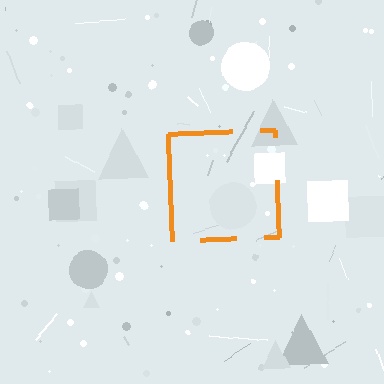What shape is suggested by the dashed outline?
The dashed outline suggests a square.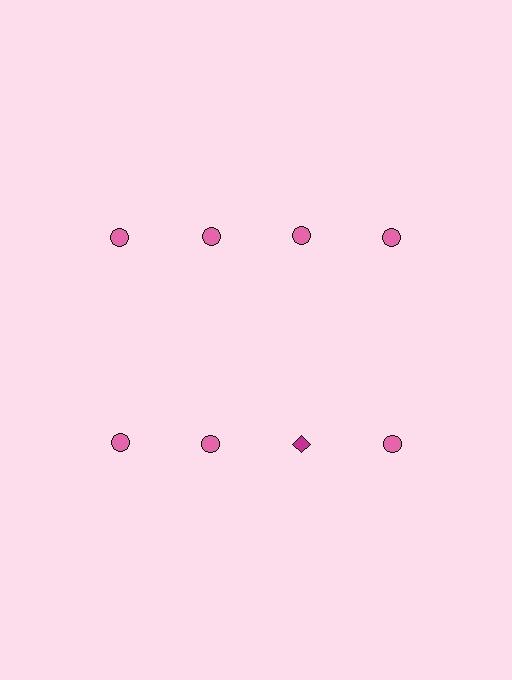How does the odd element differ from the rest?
It differs in both color (magenta instead of pink) and shape (diamond instead of circle).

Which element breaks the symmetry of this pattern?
The magenta diamond in the second row, center column breaks the symmetry. All other shapes are pink circles.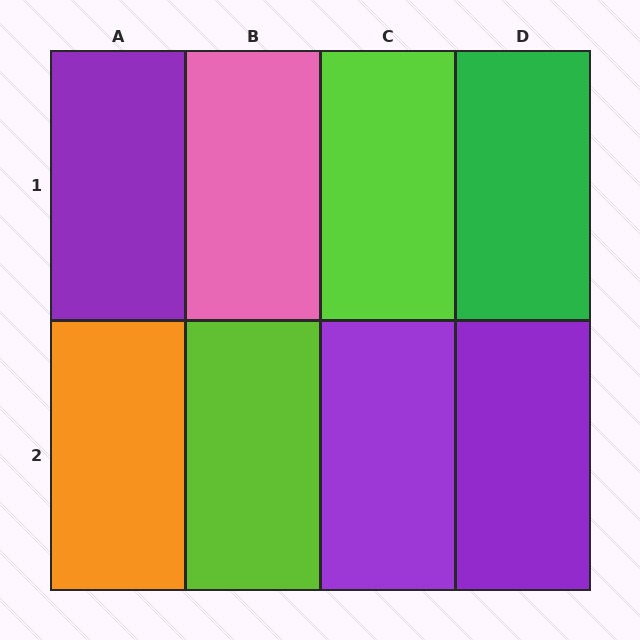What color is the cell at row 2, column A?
Orange.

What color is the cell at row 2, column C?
Purple.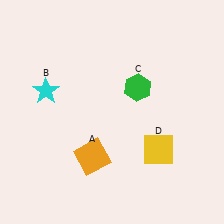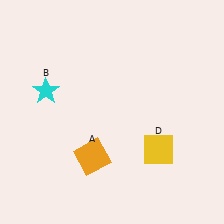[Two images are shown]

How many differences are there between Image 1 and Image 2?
There is 1 difference between the two images.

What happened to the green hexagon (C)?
The green hexagon (C) was removed in Image 2. It was in the top-right area of Image 1.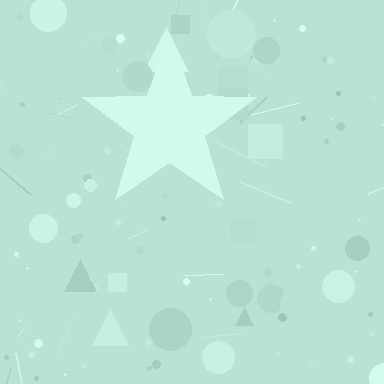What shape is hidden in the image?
A star is hidden in the image.